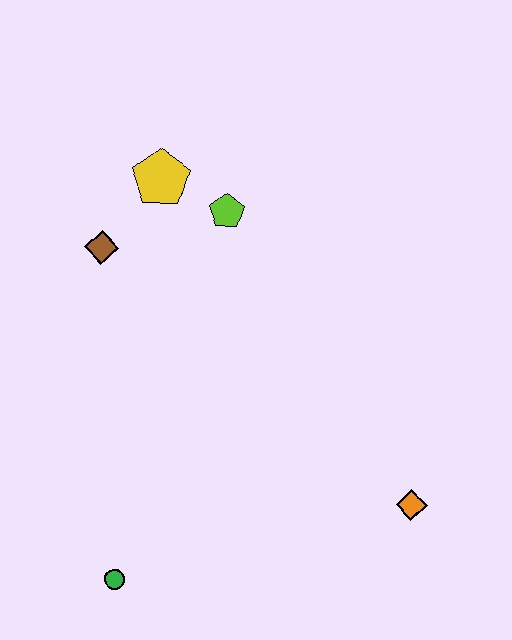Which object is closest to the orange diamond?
The green circle is closest to the orange diamond.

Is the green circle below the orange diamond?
Yes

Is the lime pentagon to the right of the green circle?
Yes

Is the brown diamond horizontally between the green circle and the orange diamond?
No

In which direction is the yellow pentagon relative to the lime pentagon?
The yellow pentagon is to the left of the lime pentagon.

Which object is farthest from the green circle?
The yellow pentagon is farthest from the green circle.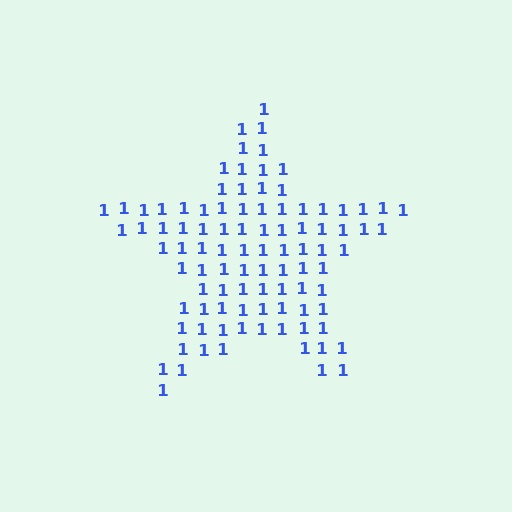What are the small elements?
The small elements are digit 1's.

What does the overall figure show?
The overall figure shows a star.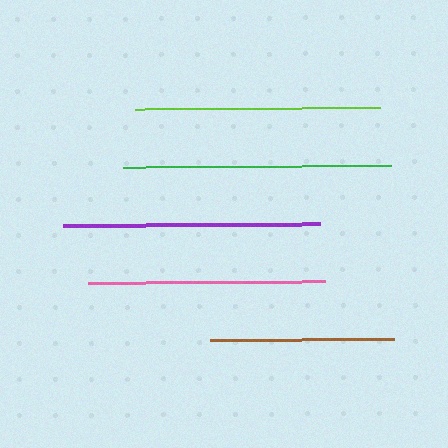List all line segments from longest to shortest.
From longest to shortest: green, purple, lime, pink, brown.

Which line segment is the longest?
The green line is the longest at approximately 267 pixels.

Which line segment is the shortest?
The brown line is the shortest at approximately 184 pixels.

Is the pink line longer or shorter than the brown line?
The pink line is longer than the brown line.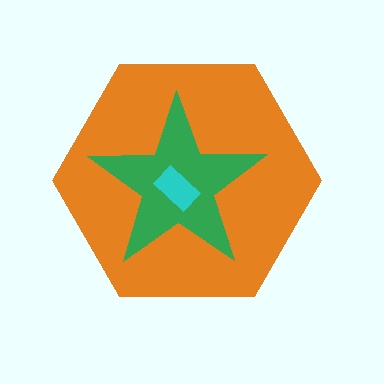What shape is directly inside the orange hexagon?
The green star.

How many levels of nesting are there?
3.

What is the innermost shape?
The cyan rectangle.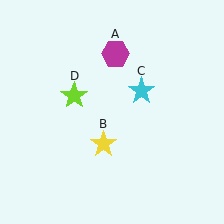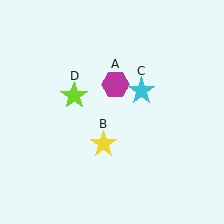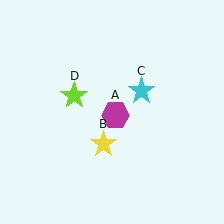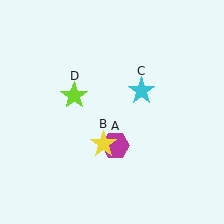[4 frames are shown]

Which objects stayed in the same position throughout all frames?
Yellow star (object B) and cyan star (object C) and lime star (object D) remained stationary.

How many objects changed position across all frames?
1 object changed position: magenta hexagon (object A).